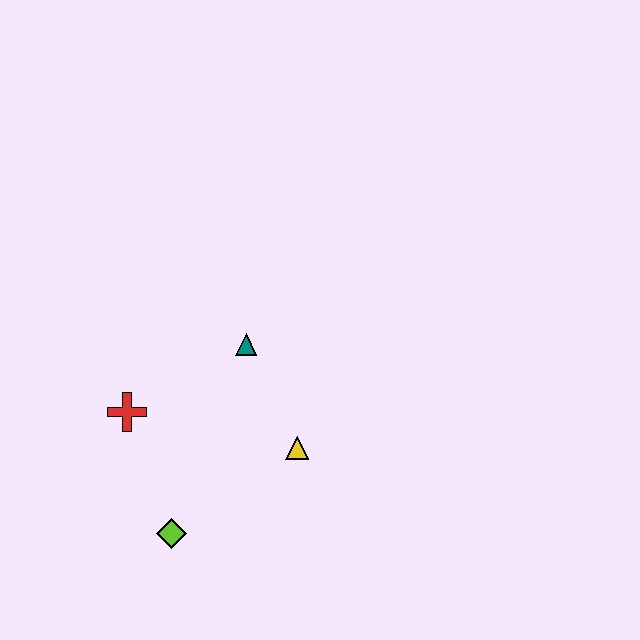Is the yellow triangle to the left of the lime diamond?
No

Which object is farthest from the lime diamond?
The teal triangle is farthest from the lime diamond.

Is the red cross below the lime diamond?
No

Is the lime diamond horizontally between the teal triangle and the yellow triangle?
No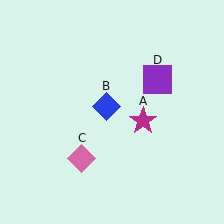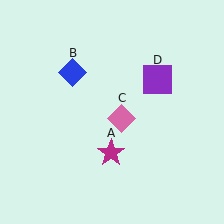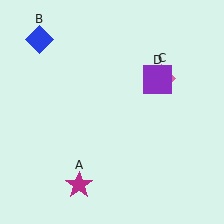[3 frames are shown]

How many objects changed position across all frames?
3 objects changed position: magenta star (object A), blue diamond (object B), pink diamond (object C).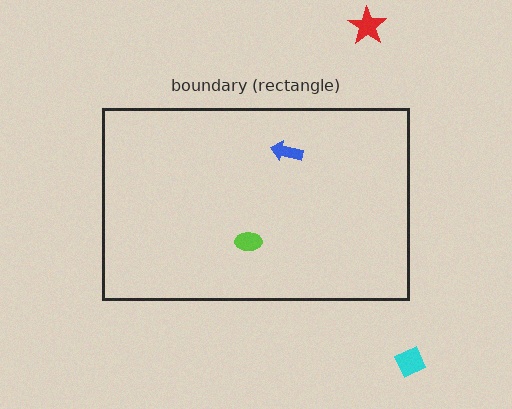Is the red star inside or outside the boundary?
Outside.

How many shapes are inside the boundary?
2 inside, 2 outside.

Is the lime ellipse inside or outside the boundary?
Inside.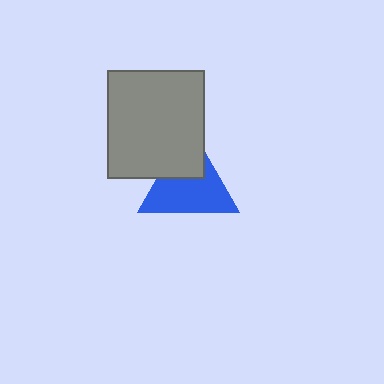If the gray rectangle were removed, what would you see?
You would see the complete blue triangle.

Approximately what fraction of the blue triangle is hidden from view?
Roughly 35% of the blue triangle is hidden behind the gray rectangle.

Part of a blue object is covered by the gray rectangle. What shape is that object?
It is a triangle.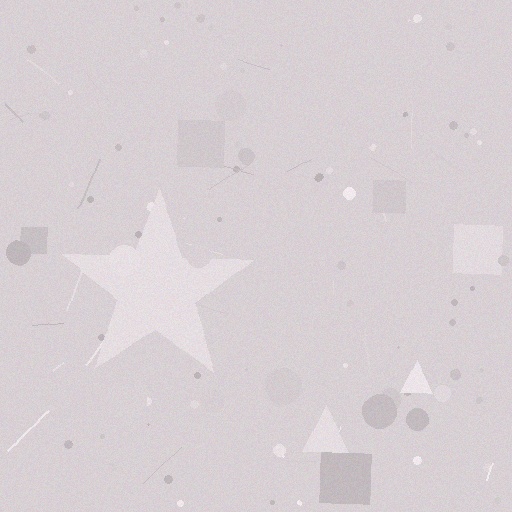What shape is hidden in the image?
A star is hidden in the image.